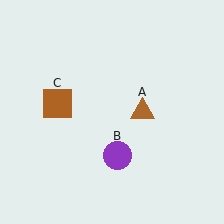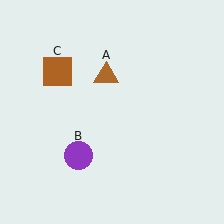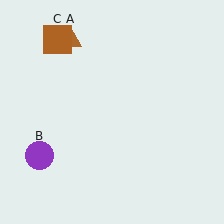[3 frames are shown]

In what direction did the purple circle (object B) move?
The purple circle (object B) moved left.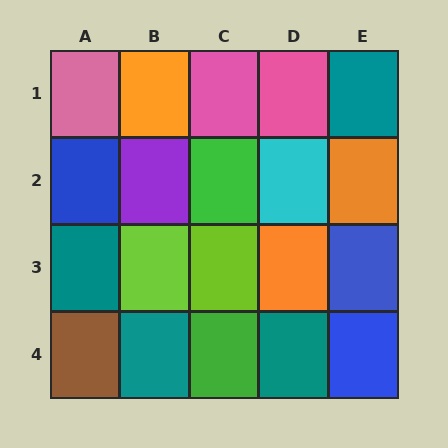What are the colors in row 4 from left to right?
Brown, teal, green, teal, blue.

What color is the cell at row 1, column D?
Pink.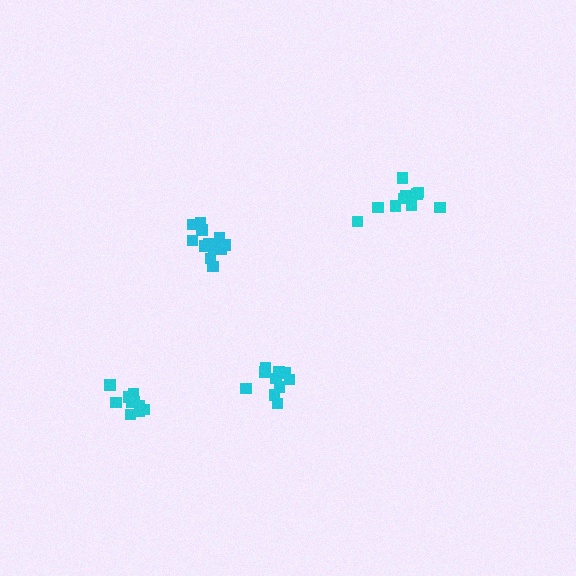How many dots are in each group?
Group 1: 10 dots, Group 2: 12 dots, Group 3: 10 dots, Group 4: 10 dots (42 total).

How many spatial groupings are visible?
There are 4 spatial groupings.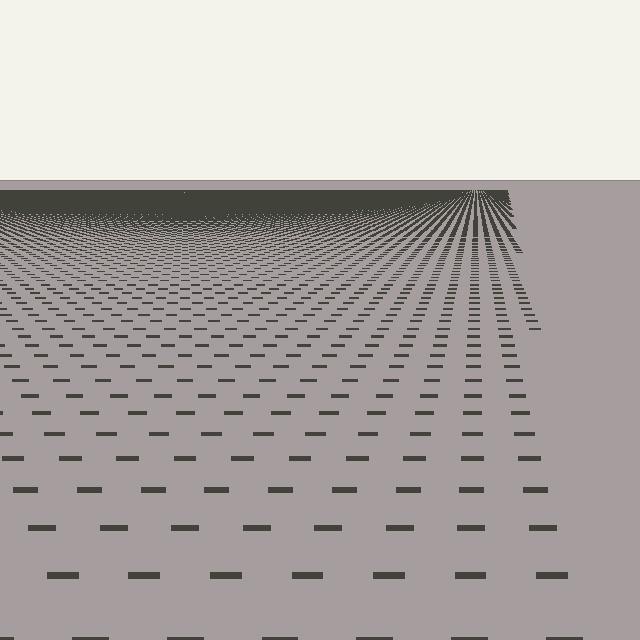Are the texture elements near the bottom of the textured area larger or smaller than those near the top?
Larger. Near the bottom, elements are closer to the viewer and appear at a bigger on-screen size.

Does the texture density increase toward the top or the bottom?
Density increases toward the top.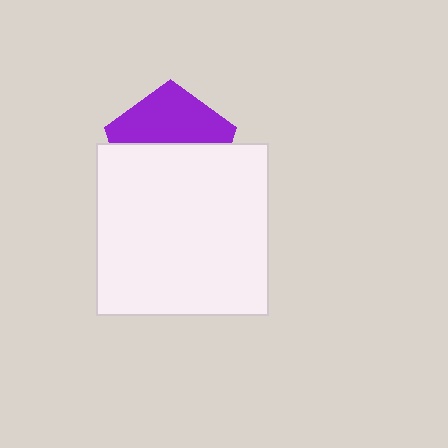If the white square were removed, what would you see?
You would see the complete purple pentagon.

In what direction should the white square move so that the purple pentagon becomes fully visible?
The white square should move down. That is the shortest direction to clear the overlap and leave the purple pentagon fully visible.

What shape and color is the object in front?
The object in front is a white square.